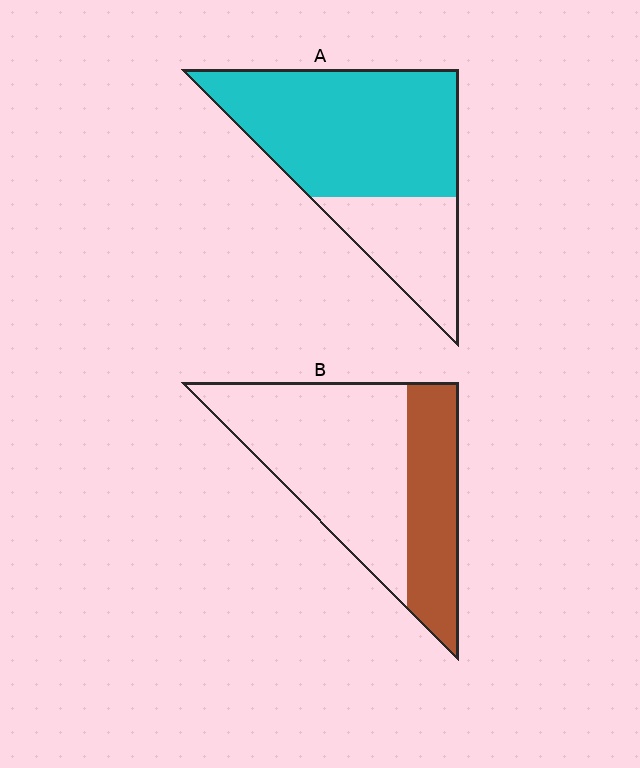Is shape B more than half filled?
No.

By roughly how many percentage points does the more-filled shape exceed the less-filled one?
By roughly 35 percentage points (A over B).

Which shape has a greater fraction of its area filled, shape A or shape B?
Shape A.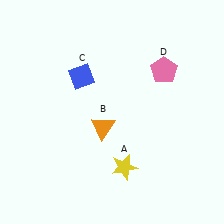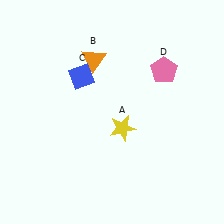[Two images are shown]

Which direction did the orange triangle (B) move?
The orange triangle (B) moved up.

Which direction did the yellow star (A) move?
The yellow star (A) moved up.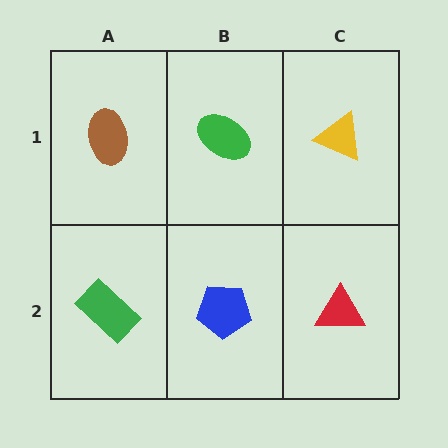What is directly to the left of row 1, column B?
A brown ellipse.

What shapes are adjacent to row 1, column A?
A green rectangle (row 2, column A), a green ellipse (row 1, column B).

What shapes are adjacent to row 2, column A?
A brown ellipse (row 1, column A), a blue pentagon (row 2, column B).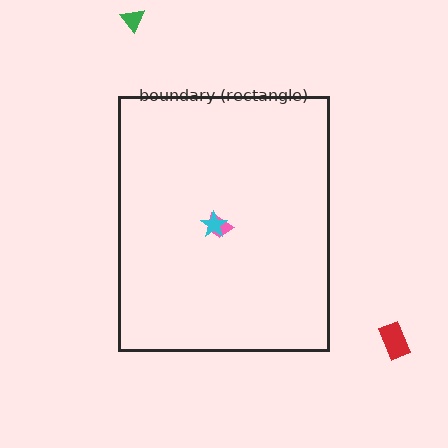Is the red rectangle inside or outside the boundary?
Outside.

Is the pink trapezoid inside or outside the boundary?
Inside.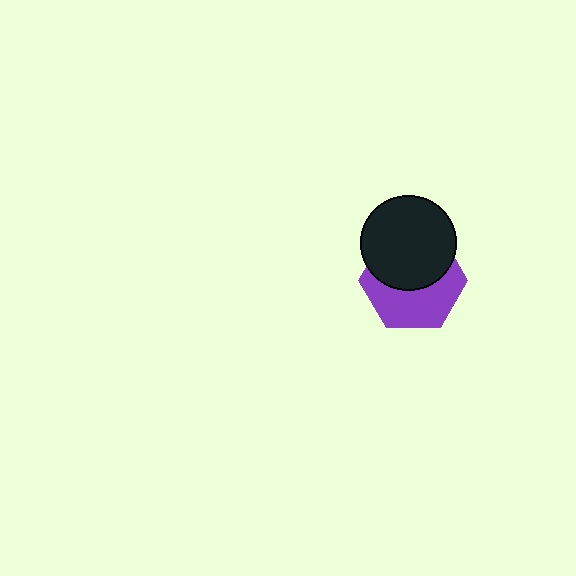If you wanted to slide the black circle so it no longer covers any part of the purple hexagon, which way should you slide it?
Slide it up — that is the most direct way to separate the two shapes.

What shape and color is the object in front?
The object in front is a black circle.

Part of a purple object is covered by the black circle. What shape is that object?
It is a hexagon.